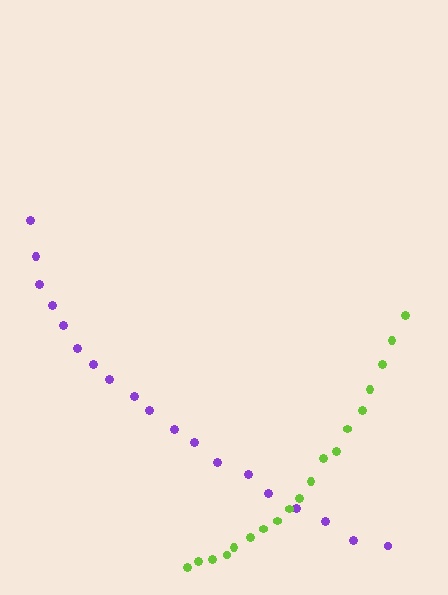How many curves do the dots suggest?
There are 2 distinct paths.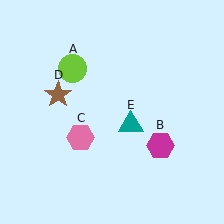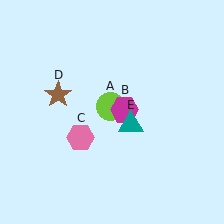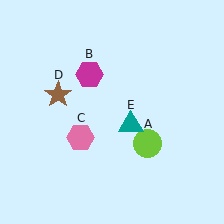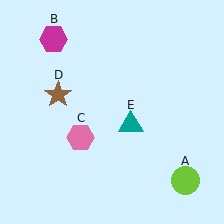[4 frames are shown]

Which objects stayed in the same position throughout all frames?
Pink hexagon (object C) and brown star (object D) and teal triangle (object E) remained stationary.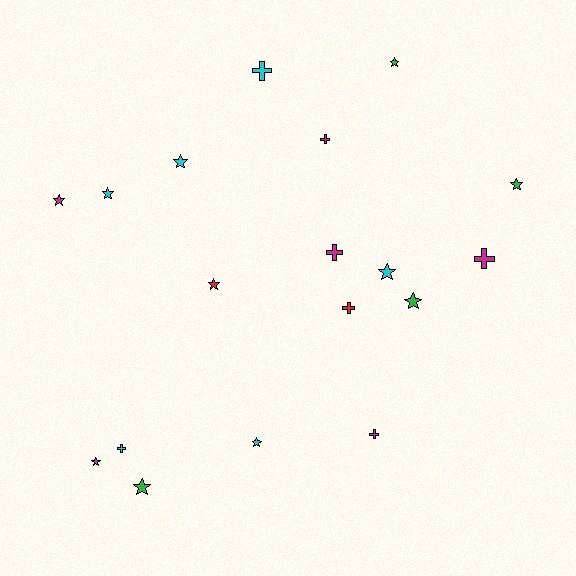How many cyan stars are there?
There are 4 cyan stars.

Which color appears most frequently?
Magenta, with 6 objects.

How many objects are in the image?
There are 18 objects.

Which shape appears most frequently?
Star, with 11 objects.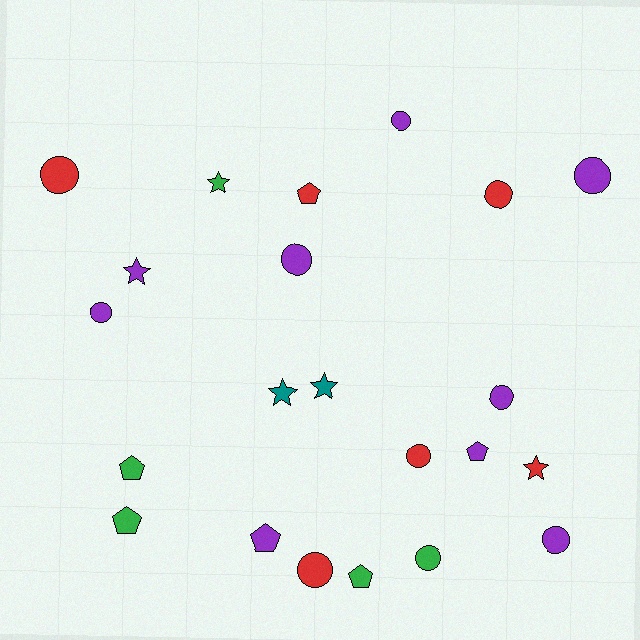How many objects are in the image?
There are 22 objects.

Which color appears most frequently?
Purple, with 9 objects.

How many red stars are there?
There is 1 red star.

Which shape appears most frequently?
Circle, with 11 objects.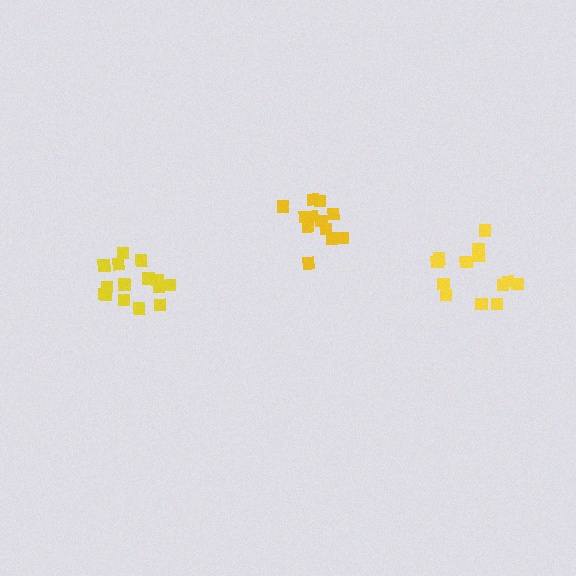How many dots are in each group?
Group 1: 12 dots, Group 2: 15 dots, Group 3: 13 dots (40 total).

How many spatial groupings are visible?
There are 3 spatial groupings.